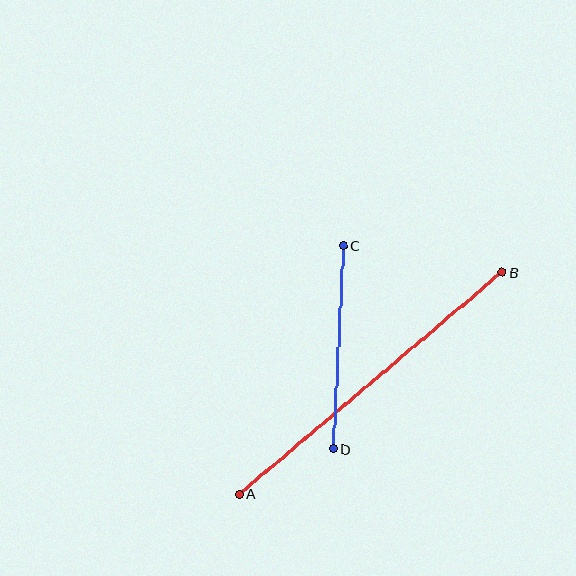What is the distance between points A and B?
The distance is approximately 344 pixels.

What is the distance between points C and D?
The distance is approximately 204 pixels.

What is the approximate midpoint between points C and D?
The midpoint is at approximately (338, 347) pixels.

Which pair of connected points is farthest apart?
Points A and B are farthest apart.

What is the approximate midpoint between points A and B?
The midpoint is at approximately (371, 383) pixels.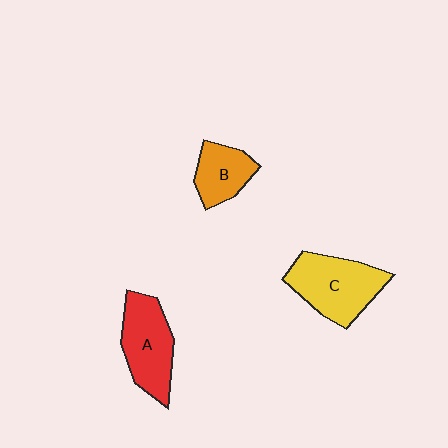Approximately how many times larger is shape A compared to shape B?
Approximately 1.5 times.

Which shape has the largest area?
Shape C (yellow).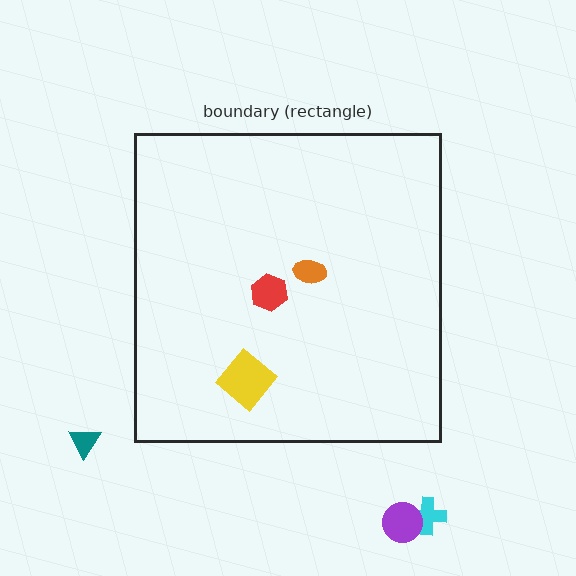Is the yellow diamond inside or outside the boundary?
Inside.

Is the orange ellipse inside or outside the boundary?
Inside.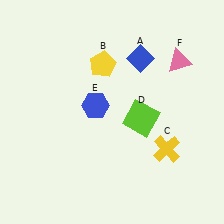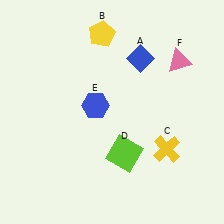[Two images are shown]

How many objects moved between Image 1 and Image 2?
2 objects moved between the two images.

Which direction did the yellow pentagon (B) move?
The yellow pentagon (B) moved up.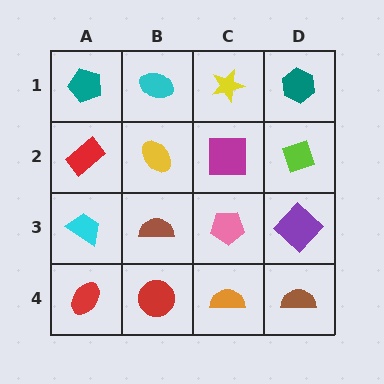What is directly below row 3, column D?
A brown semicircle.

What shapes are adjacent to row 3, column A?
A red rectangle (row 2, column A), a red ellipse (row 4, column A), a brown semicircle (row 3, column B).